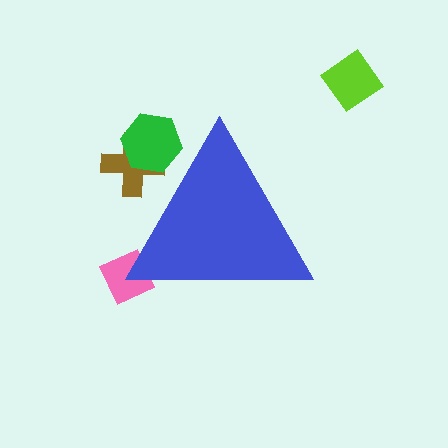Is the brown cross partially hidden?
Yes, the brown cross is partially hidden behind the blue triangle.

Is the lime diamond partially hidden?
No, the lime diamond is fully visible.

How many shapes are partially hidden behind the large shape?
3 shapes are partially hidden.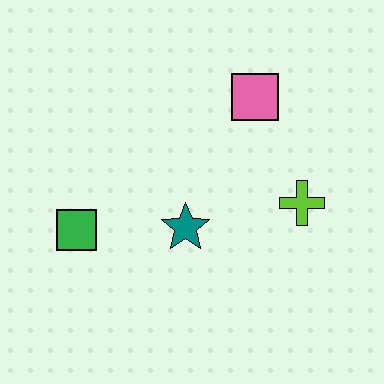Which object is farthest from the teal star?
The pink square is farthest from the teal star.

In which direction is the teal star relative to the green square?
The teal star is to the right of the green square.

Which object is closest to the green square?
The teal star is closest to the green square.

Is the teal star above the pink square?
No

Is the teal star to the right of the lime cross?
No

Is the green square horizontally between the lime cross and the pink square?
No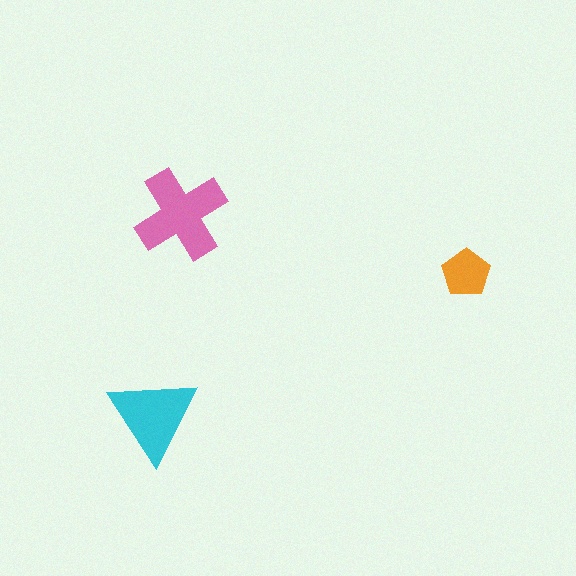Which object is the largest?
The pink cross.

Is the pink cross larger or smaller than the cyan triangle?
Larger.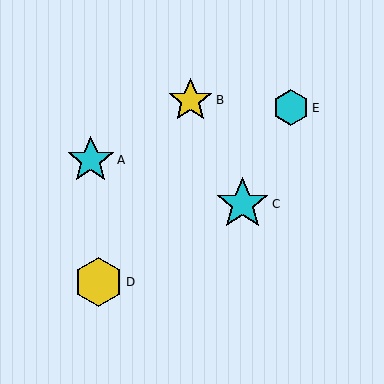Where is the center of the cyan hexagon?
The center of the cyan hexagon is at (291, 108).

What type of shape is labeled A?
Shape A is a cyan star.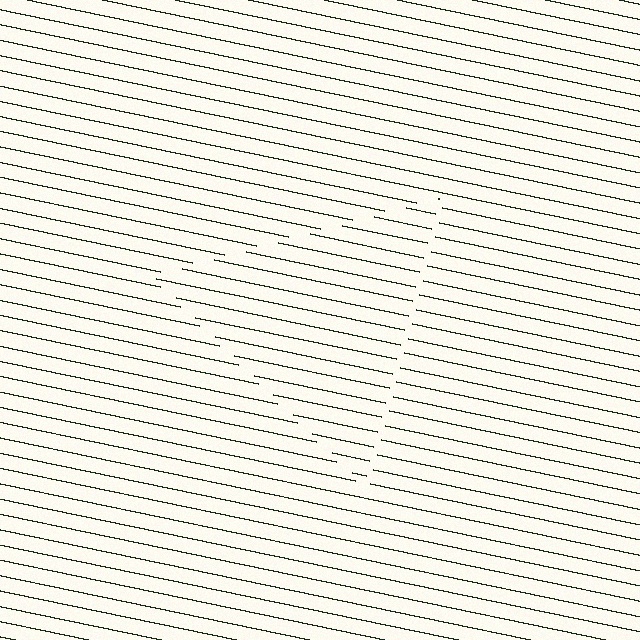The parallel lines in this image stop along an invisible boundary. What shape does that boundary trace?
An illusory triangle. The interior of the shape contains the same grating, shifted by half a period — the contour is defined by the phase discontinuity where line-ends from the inner and outer gratings abut.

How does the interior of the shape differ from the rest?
The interior of the shape contains the same grating, shifted by half a period — the contour is defined by the phase discontinuity where line-ends from the inner and outer gratings abut.